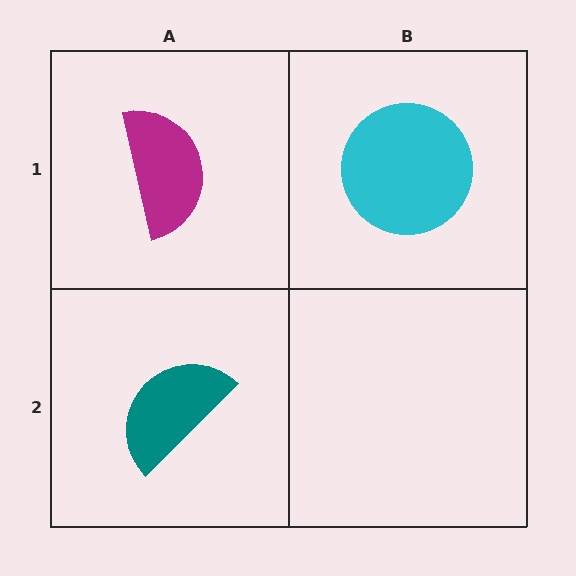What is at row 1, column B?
A cyan circle.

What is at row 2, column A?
A teal semicircle.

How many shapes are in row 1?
2 shapes.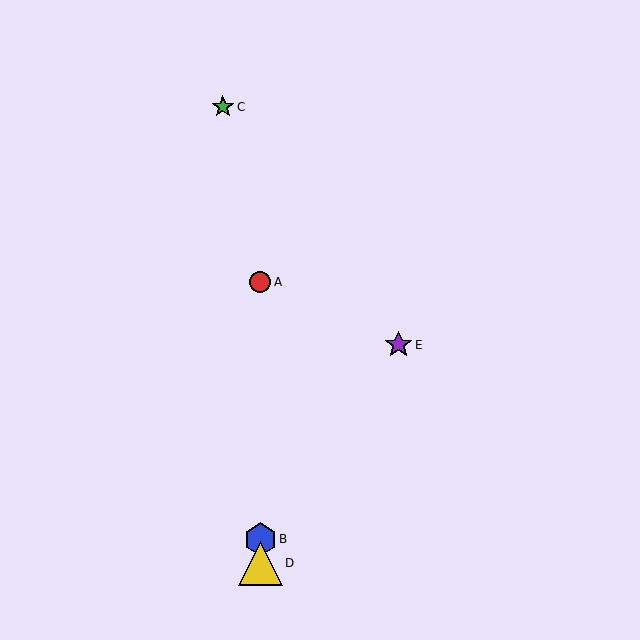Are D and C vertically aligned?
No, D is at x≈260 and C is at x≈223.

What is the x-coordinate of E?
Object E is at x≈398.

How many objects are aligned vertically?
3 objects (A, B, D) are aligned vertically.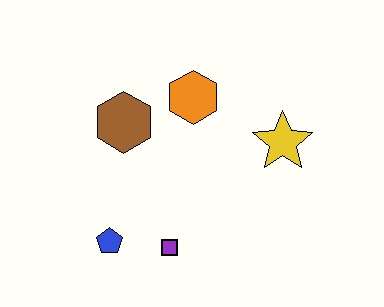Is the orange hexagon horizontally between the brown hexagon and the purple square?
No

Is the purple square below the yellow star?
Yes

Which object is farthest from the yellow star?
The blue pentagon is farthest from the yellow star.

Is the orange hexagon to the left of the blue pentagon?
No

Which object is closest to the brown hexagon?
The orange hexagon is closest to the brown hexagon.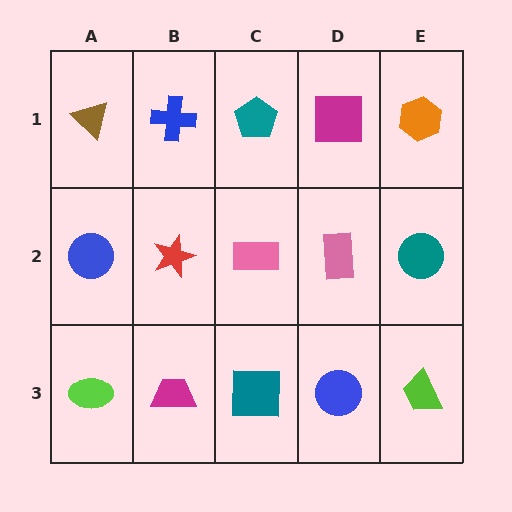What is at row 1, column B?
A blue cross.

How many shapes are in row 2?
5 shapes.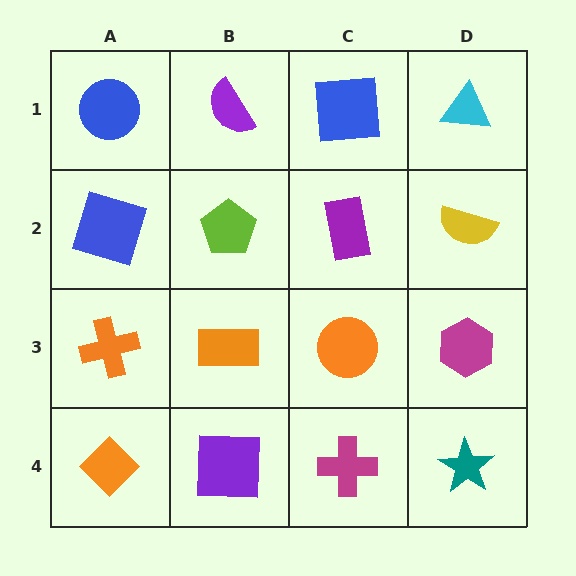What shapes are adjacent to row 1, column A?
A blue square (row 2, column A), a purple semicircle (row 1, column B).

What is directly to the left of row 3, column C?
An orange rectangle.